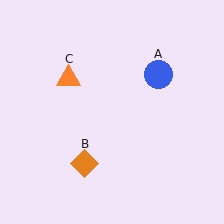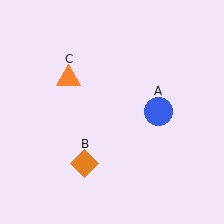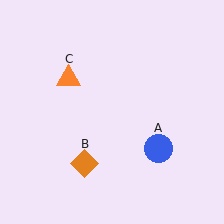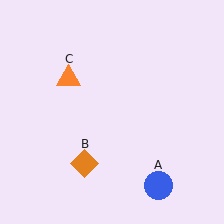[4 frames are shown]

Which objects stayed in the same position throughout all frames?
Orange diamond (object B) and orange triangle (object C) remained stationary.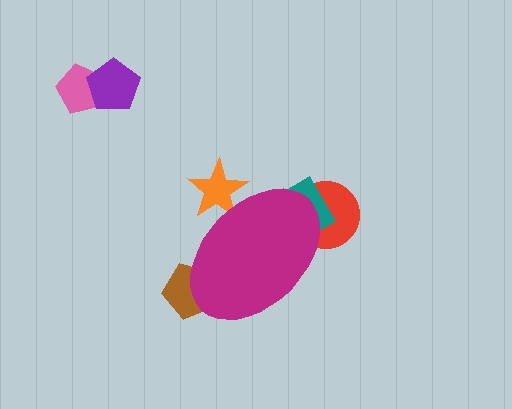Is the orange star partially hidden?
Yes, the orange star is partially hidden behind the magenta ellipse.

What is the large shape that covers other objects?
A magenta ellipse.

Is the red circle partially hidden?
Yes, the red circle is partially hidden behind the magenta ellipse.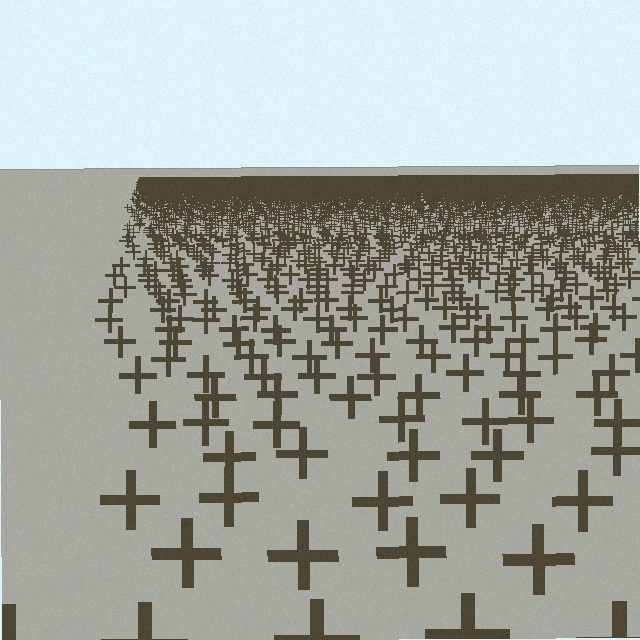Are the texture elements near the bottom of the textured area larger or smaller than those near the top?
Larger. Near the bottom, elements are closer to the viewer and appear at a bigger on-screen size.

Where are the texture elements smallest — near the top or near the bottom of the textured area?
Near the top.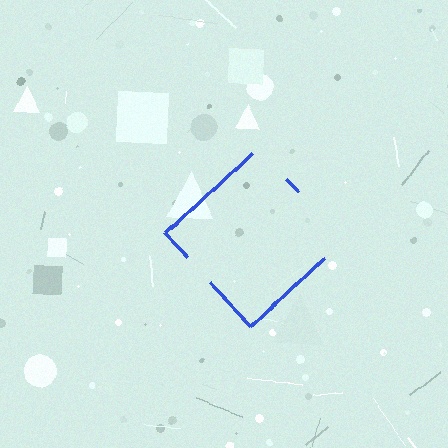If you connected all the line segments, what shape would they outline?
They would outline a diamond.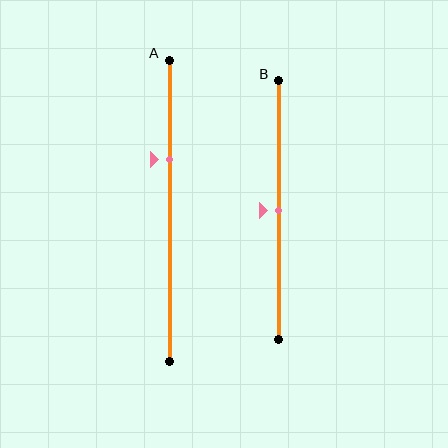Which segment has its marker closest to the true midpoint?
Segment B has its marker closest to the true midpoint.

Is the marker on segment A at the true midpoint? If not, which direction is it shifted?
No, the marker on segment A is shifted upward by about 17% of the segment length.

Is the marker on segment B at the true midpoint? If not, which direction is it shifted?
Yes, the marker on segment B is at the true midpoint.